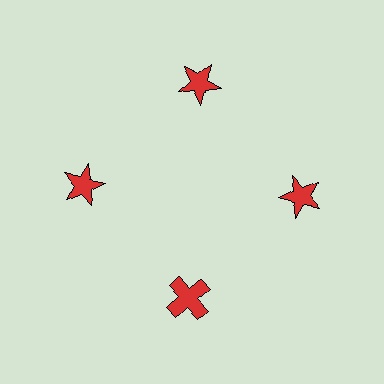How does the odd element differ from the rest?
It has a different shape: cross instead of star.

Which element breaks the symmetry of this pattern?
The red cross at roughly the 6 o'clock position breaks the symmetry. All other shapes are red stars.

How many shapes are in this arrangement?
There are 4 shapes arranged in a ring pattern.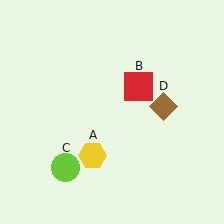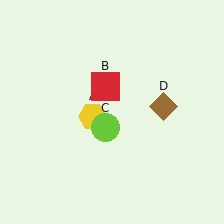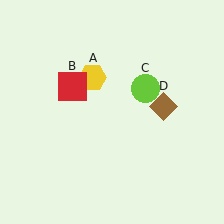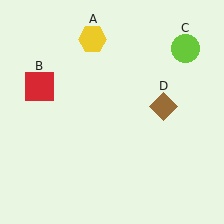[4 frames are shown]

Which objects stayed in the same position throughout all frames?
Brown diamond (object D) remained stationary.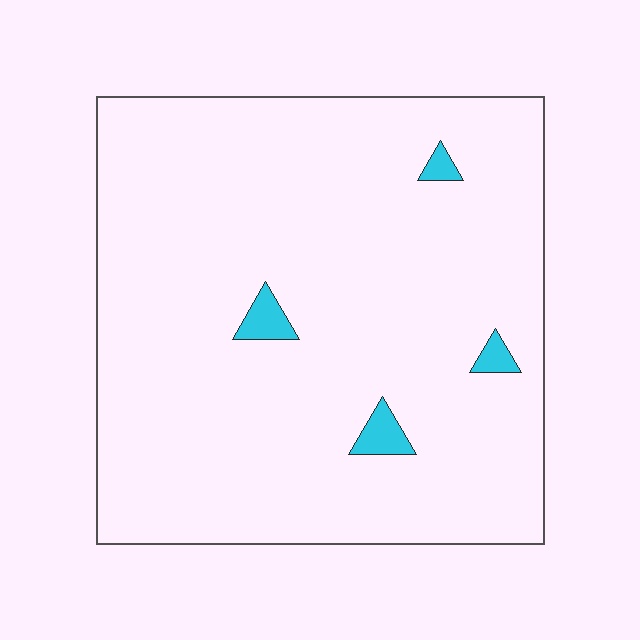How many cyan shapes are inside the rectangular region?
4.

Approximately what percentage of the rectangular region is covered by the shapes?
Approximately 5%.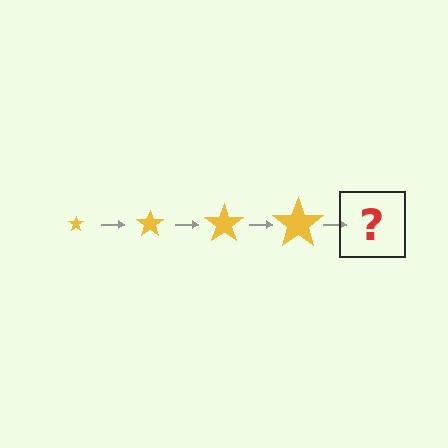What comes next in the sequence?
The next element should be a yellow star, larger than the previous one.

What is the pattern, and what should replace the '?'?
The pattern is that the star gets progressively larger each step. The '?' should be a yellow star, larger than the previous one.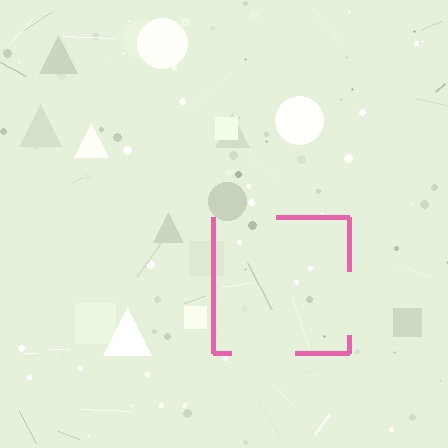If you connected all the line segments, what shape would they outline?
They would outline a square.